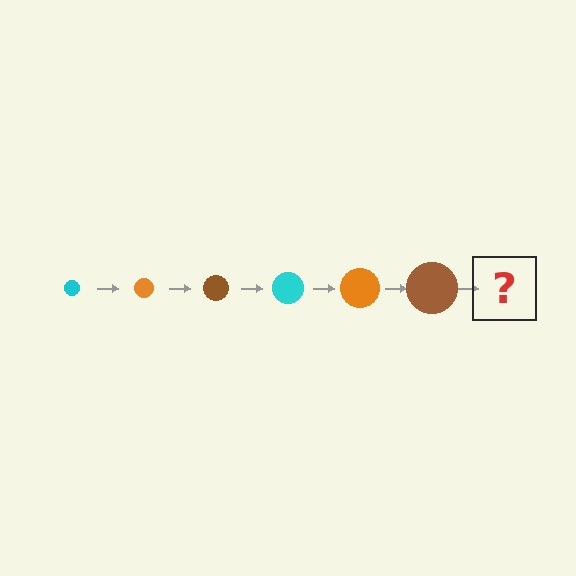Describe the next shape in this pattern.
It should be a cyan circle, larger than the previous one.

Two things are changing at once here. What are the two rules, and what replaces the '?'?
The two rules are that the circle grows larger each step and the color cycles through cyan, orange, and brown. The '?' should be a cyan circle, larger than the previous one.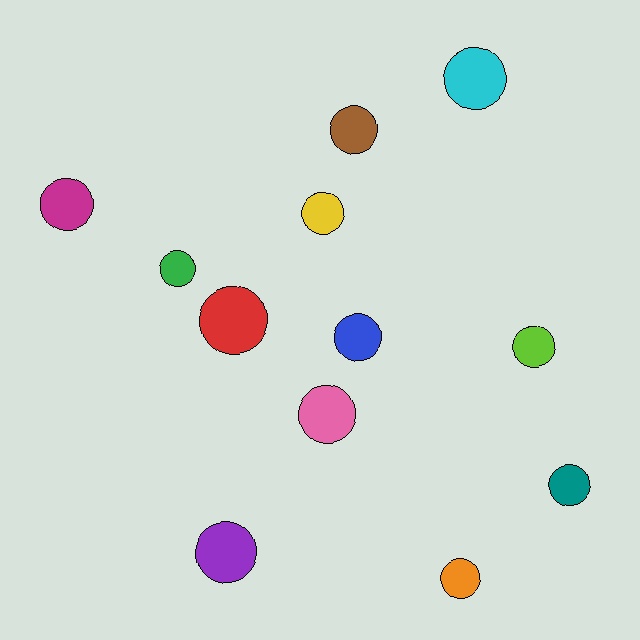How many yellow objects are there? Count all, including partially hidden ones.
There is 1 yellow object.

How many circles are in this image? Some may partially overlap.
There are 12 circles.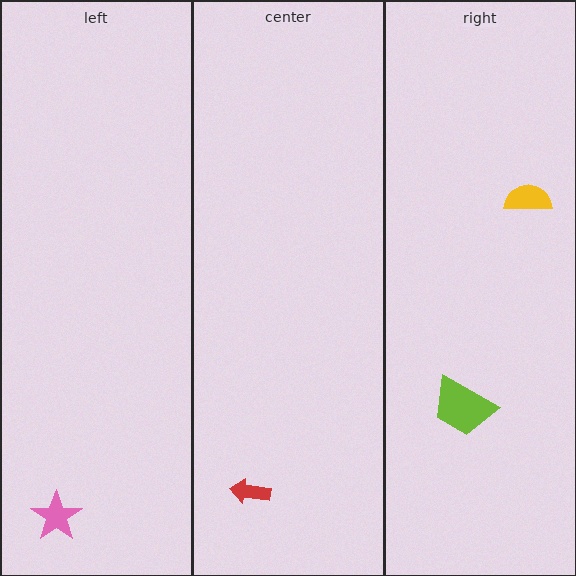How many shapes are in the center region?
1.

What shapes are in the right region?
The yellow semicircle, the lime trapezoid.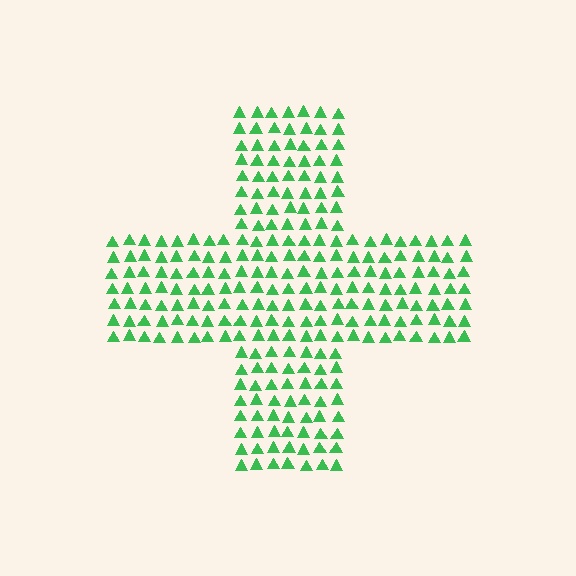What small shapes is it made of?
It is made of small triangles.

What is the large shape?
The large shape is a cross.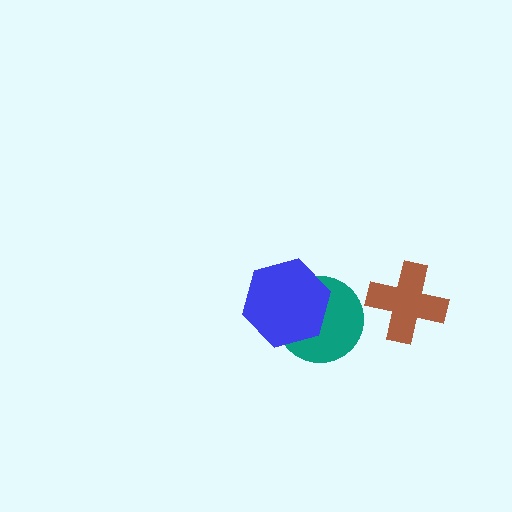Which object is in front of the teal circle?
The blue hexagon is in front of the teal circle.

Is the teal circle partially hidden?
Yes, it is partially covered by another shape.